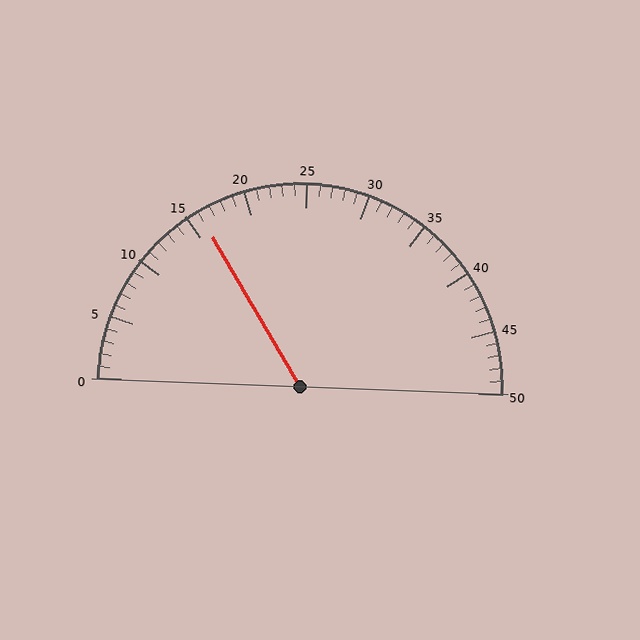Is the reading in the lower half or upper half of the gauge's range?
The reading is in the lower half of the range (0 to 50).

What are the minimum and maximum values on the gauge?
The gauge ranges from 0 to 50.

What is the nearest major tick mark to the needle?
The nearest major tick mark is 15.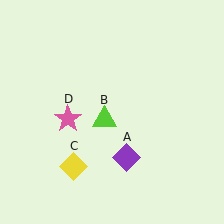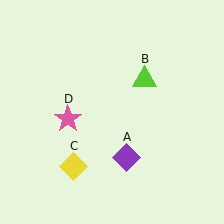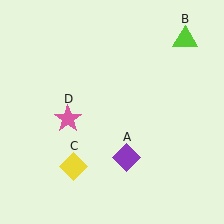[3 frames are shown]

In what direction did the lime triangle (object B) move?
The lime triangle (object B) moved up and to the right.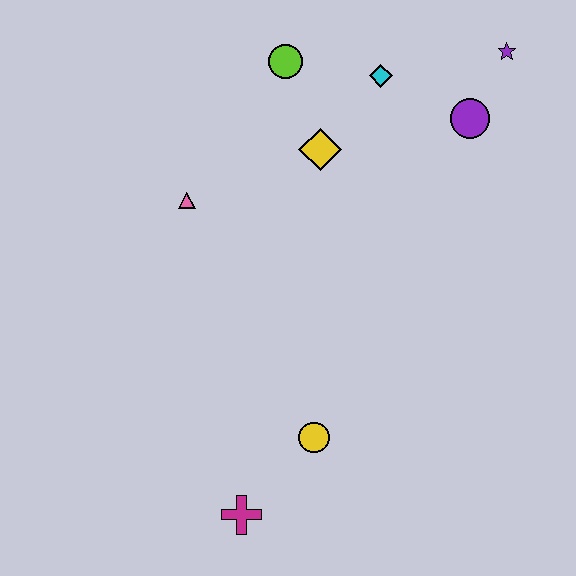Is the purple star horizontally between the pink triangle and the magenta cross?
No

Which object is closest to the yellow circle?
The magenta cross is closest to the yellow circle.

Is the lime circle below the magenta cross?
No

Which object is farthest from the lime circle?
The magenta cross is farthest from the lime circle.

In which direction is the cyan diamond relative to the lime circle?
The cyan diamond is to the right of the lime circle.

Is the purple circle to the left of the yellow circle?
No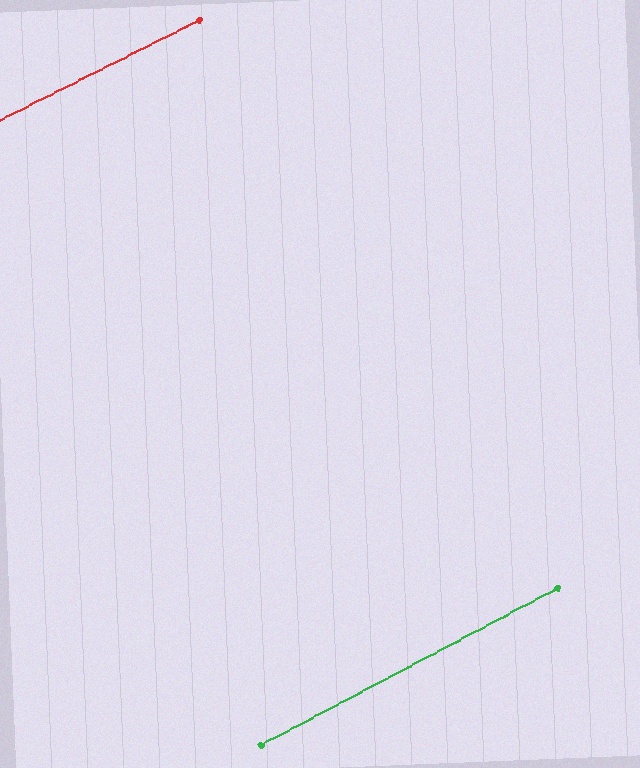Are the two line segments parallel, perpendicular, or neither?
Parallel — their directions differ by only 1.5°.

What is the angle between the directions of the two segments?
Approximately 2 degrees.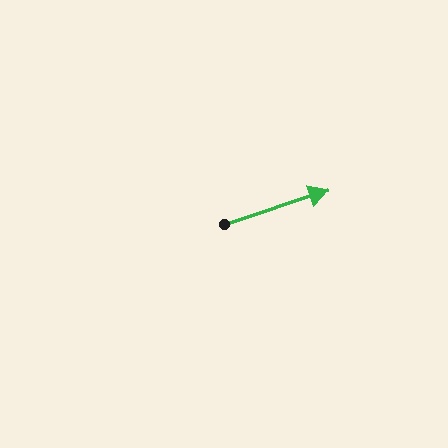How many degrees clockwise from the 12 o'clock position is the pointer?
Approximately 72 degrees.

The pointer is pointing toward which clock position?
Roughly 2 o'clock.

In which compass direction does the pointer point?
East.